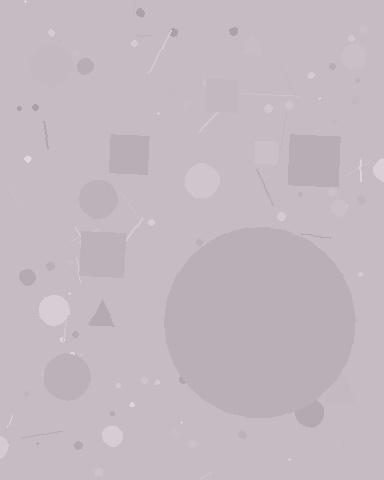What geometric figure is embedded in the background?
A circle is embedded in the background.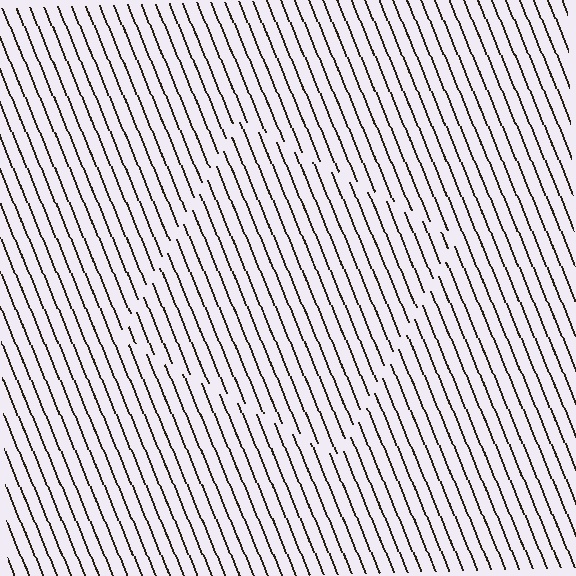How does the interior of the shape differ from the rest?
The interior of the shape contains the same grating, shifted by half a period — the contour is defined by the phase discontinuity where line-ends from the inner and outer gratings abut.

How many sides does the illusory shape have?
4 sides — the line-ends trace a square.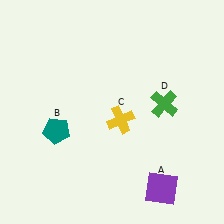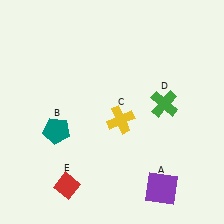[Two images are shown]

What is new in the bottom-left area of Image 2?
A red diamond (E) was added in the bottom-left area of Image 2.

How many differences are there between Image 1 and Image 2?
There is 1 difference between the two images.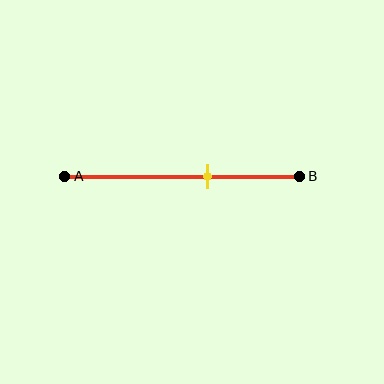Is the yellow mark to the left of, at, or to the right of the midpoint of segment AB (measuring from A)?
The yellow mark is to the right of the midpoint of segment AB.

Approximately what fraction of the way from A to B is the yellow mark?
The yellow mark is approximately 60% of the way from A to B.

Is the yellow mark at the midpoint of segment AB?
No, the mark is at about 60% from A, not at the 50% midpoint.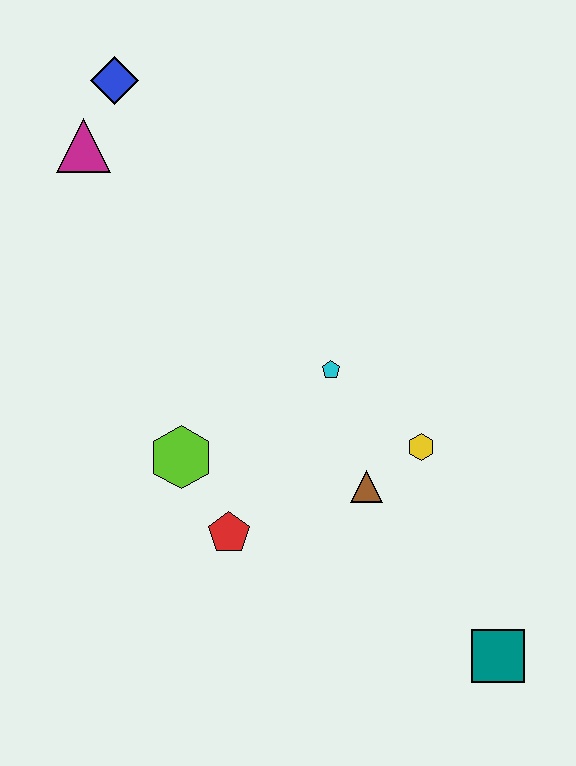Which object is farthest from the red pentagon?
The blue diamond is farthest from the red pentagon.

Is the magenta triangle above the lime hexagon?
Yes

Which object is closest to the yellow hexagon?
The brown triangle is closest to the yellow hexagon.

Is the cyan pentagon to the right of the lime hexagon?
Yes